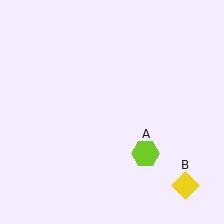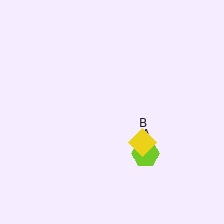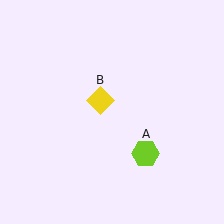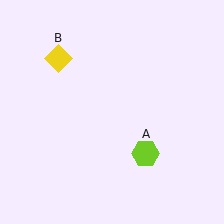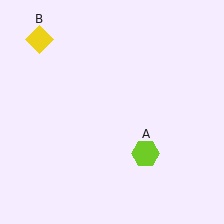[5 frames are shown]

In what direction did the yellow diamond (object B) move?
The yellow diamond (object B) moved up and to the left.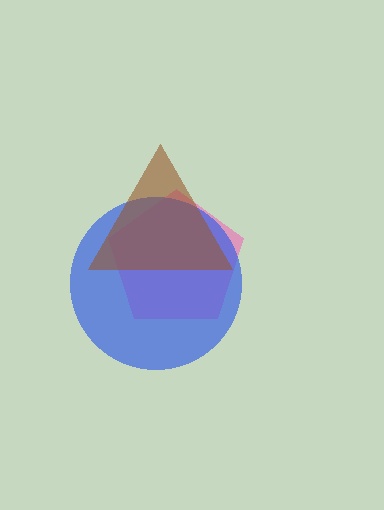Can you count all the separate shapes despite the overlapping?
Yes, there are 3 separate shapes.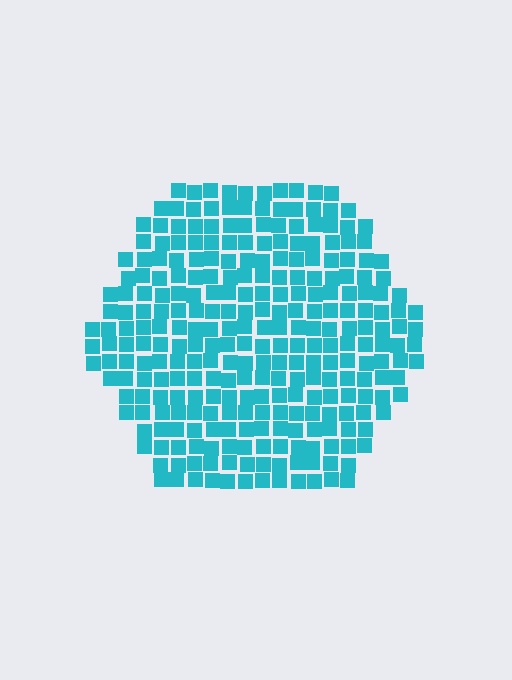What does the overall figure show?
The overall figure shows a hexagon.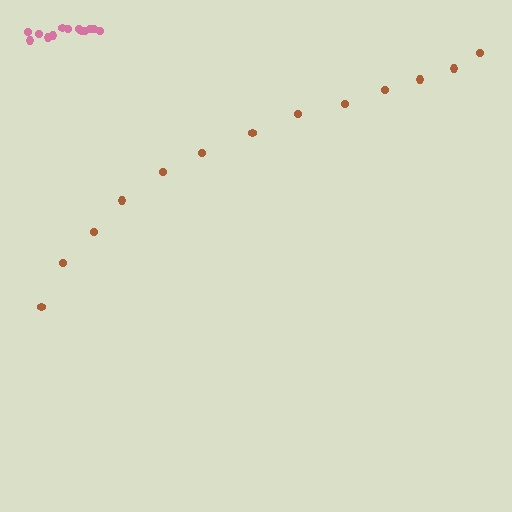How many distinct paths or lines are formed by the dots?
There are 2 distinct paths.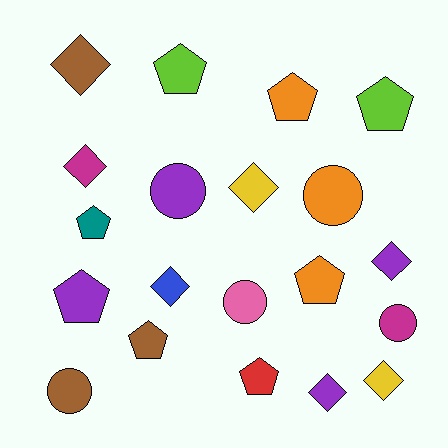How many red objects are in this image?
There is 1 red object.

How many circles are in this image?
There are 5 circles.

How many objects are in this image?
There are 20 objects.